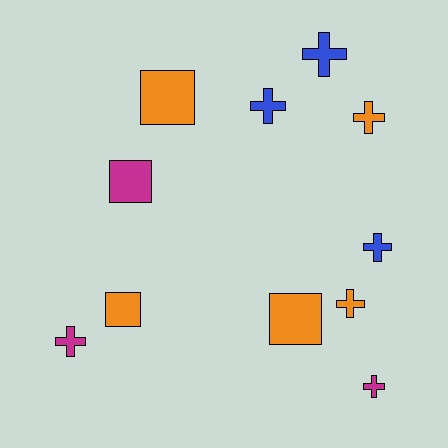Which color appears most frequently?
Orange, with 5 objects.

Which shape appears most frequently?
Cross, with 7 objects.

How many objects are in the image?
There are 11 objects.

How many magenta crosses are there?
There are 2 magenta crosses.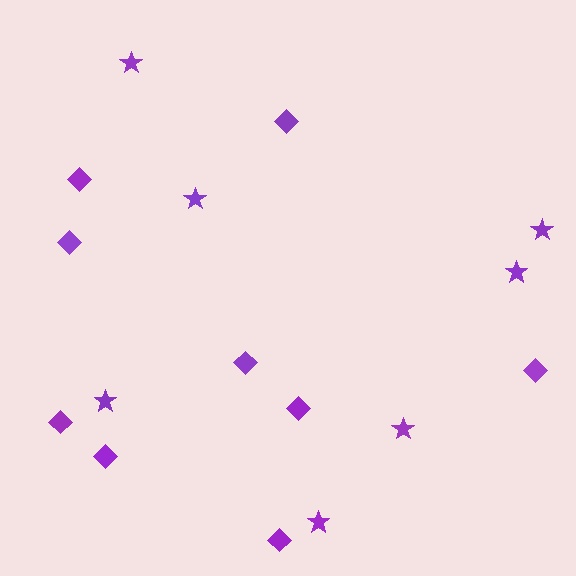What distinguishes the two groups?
There are 2 groups: one group of diamonds (9) and one group of stars (7).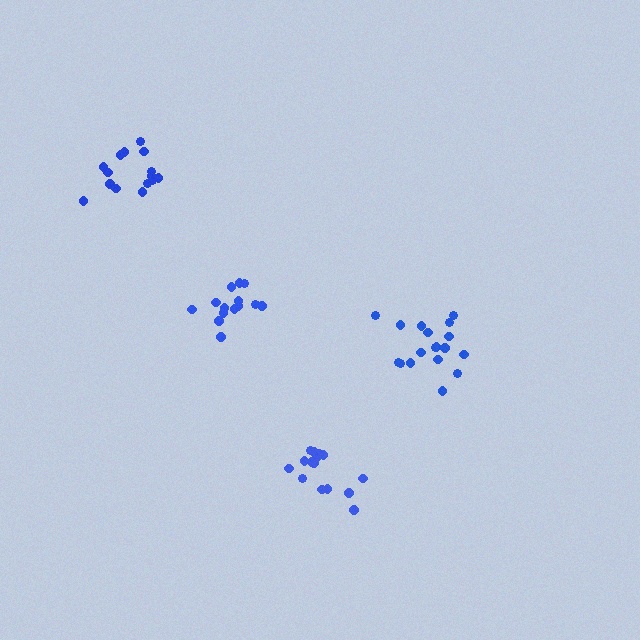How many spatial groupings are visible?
There are 4 spatial groupings.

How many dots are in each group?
Group 1: 15 dots, Group 2: 14 dots, Group 3: 18 dots, Group 4: 15 dots (62 total).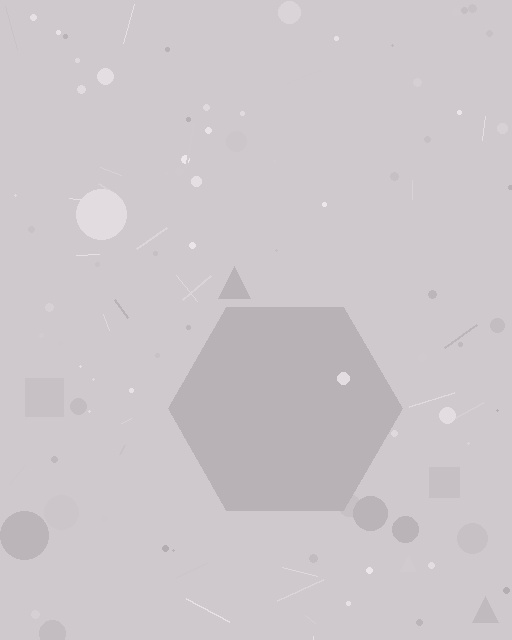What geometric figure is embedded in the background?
A hexagon is embedded in the background.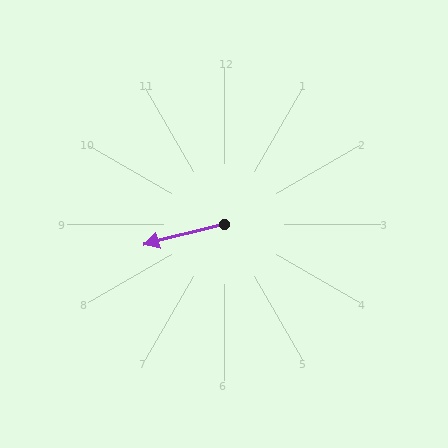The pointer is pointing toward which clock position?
Roughly 9 o'clock.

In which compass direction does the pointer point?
West.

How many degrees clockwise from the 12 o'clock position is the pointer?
Approximately 256 degrees.